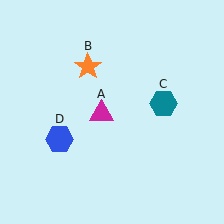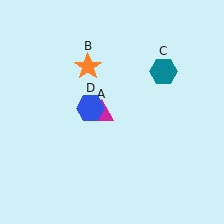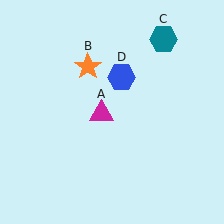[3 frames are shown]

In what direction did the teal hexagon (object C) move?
The teal hexagon (object C) moved up.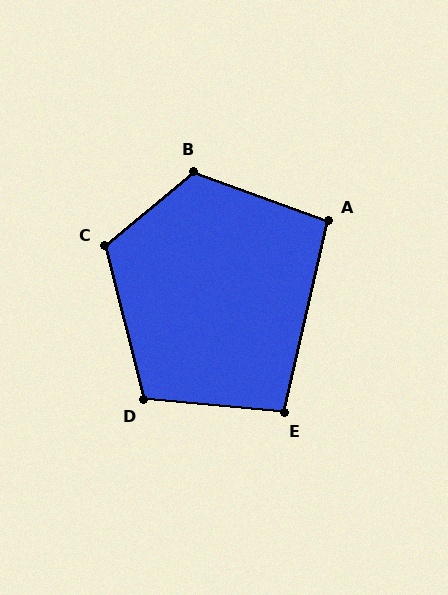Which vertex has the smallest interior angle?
A, at approximately 97 degrees.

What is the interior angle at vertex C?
Approximately 116 degrees (obtuse).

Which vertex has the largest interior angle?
B, at approximately 120 degrees.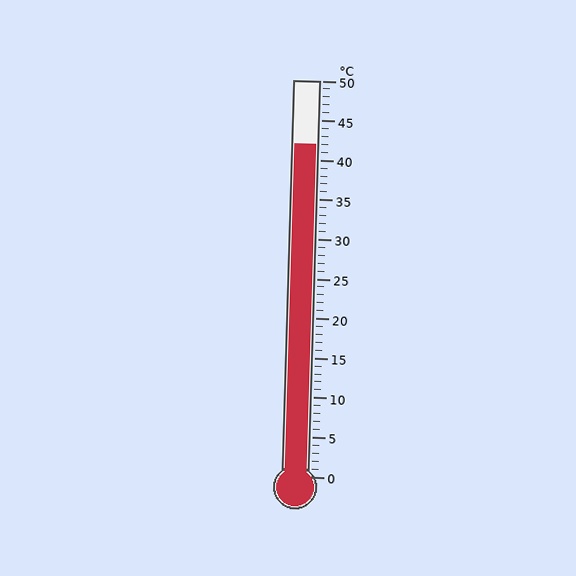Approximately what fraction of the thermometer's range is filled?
The thermometer is filled to approximately 85% of its range.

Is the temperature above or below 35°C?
The temperature is above 35°C.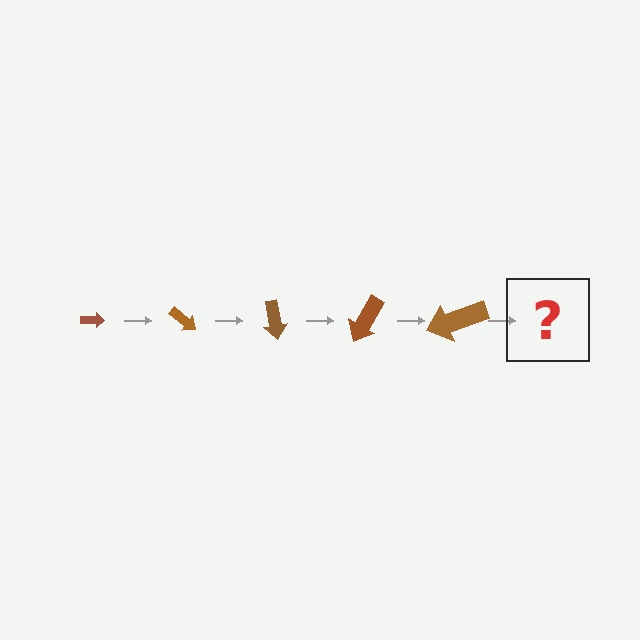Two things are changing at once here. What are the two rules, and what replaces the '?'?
The two rules are that the arrow grows larger each step and it rotates 40 degrees each step. The '?' should be an arrow, larger than the previous one and rotated 200 degrees from the start.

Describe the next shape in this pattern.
It should be an arrow, larger than the previous one and rotated 200 degrees from the start.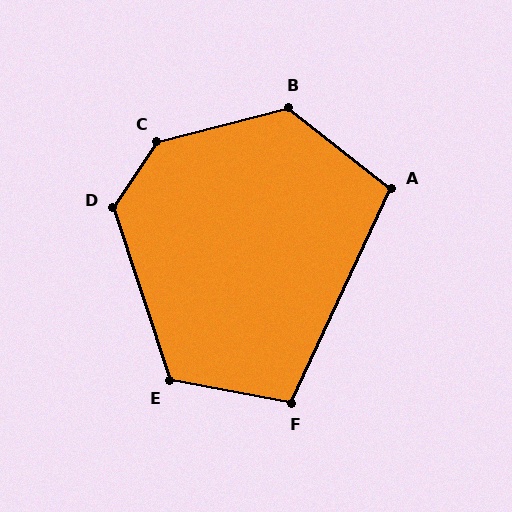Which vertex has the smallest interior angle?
A, at approximately 103 degrees.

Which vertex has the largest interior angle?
C, at approximately 138 degrees.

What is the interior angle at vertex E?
Approximately 119 degrees (obtuse).